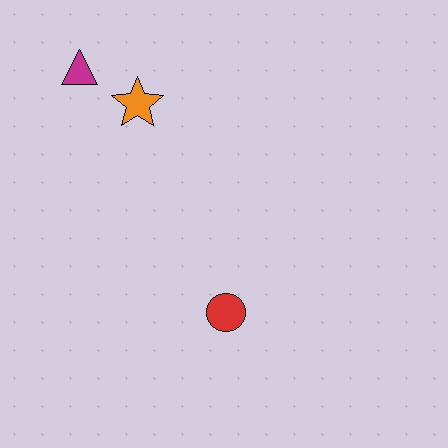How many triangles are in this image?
There is 1 triangle.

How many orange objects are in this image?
There is 1 orange object.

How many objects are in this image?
There are 3 objects.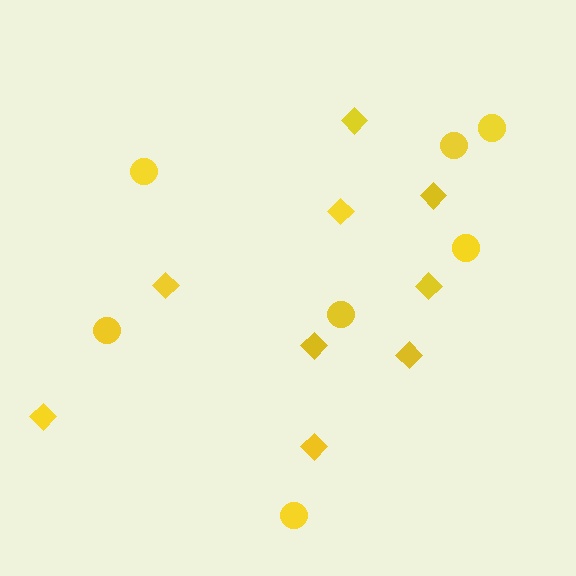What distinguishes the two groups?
There are 2 groups: one group of circles (7) and one group of diamonds (9).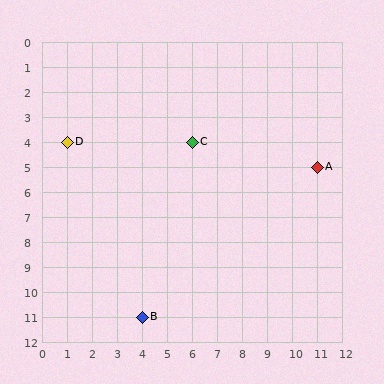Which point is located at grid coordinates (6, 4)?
Point C is at (6, 4).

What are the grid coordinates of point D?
Point D is at grid coordinates (1, 4).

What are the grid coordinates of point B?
Point B is at grid coordinates (4, 11).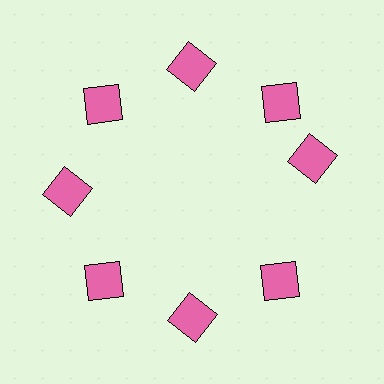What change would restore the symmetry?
The symmetry would be restored by rotating it back into even spacing with its neighbors so that all 8 squares sit at equal angles and equal distance from the center.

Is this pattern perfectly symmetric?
No. The 8 pink squares are arranged in a ring, but one element near the 3 o'clock position is rotated out of alignment along the ring, breaking the 8-fold rotational symmetry.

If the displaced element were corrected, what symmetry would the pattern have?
It would have 8-fold rotational symmetry — the pattern would map onto itself every 45 degrees.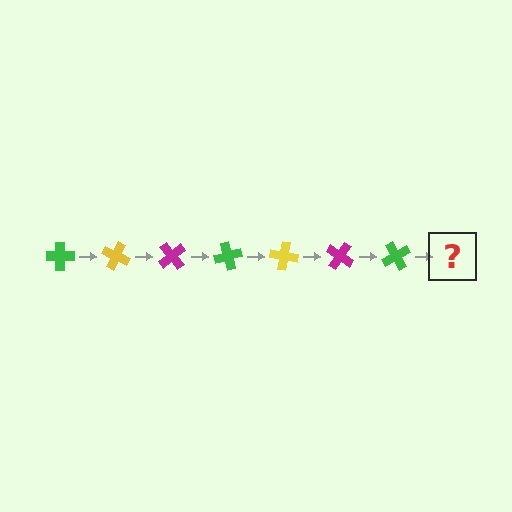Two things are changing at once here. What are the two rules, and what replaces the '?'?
The two rules are that it rotates 25 degrees each step and the color cycles through green, yellow, and magenta. The '?' should be a yellow cross, rotated 175 degrees from the start.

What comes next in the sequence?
The next element should be a yellow cross, rotated 175 degrees from the start.